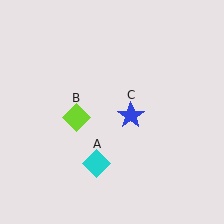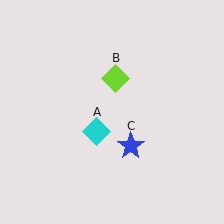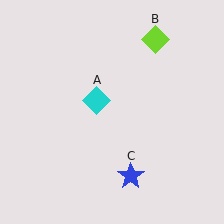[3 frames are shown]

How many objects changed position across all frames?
3 objects changed position: cyan diamond (object A), lime diamond (object B), blue star (object C).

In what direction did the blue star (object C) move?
The blue star (object C) moved down.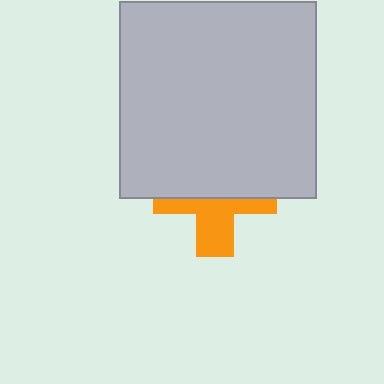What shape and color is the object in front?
The object in front is a light gray square.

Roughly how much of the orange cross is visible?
A small part of it is visible (roughly 43%).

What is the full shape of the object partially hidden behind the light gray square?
The partially hidden object is an orange cross.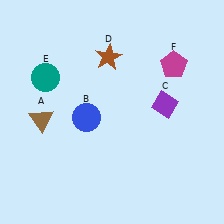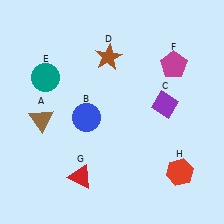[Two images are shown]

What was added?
A red triangle (G), a red hexagon (H) were added in Image 2.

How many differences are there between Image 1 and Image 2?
There are 2 differences between the two images.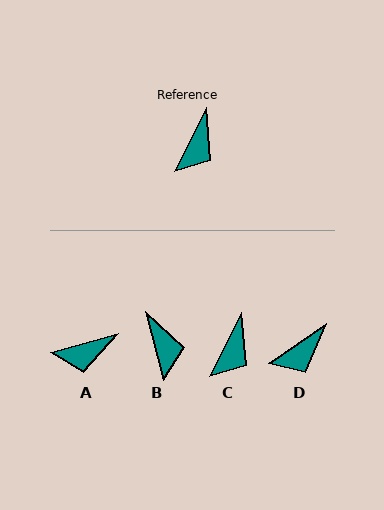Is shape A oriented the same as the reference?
No, it is off by about 48 degrees.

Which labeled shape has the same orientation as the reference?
C.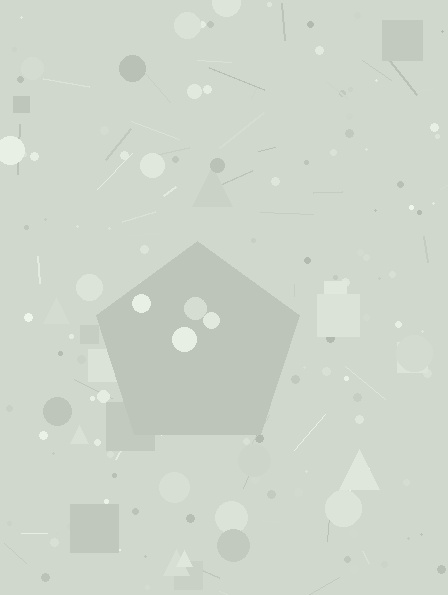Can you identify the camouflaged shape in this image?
The camouflaged shape is a pentagon.